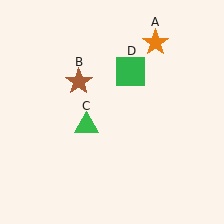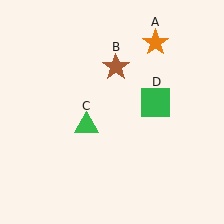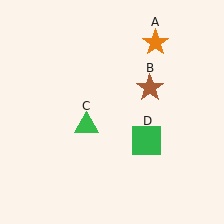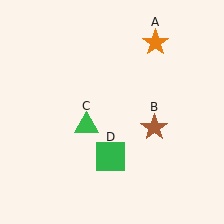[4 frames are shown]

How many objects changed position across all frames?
2 objects changed position: brown star (object B), green square (object D).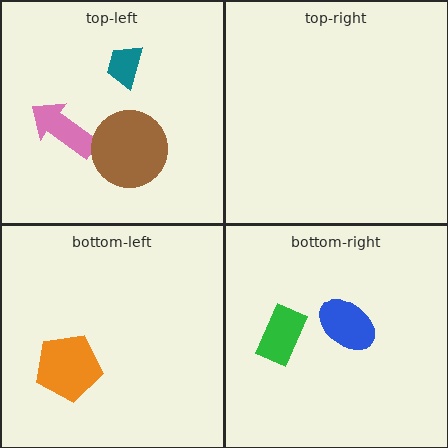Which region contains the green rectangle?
The bottom-right region.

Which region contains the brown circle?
The top-left region.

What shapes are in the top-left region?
The teal trapezoid, the pink arrow, the brown circle.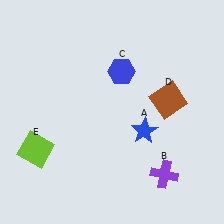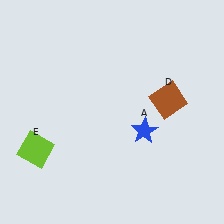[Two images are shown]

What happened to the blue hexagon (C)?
The blue hexagon (C) was removed in Image 2. It was in the top-right area of Image 1.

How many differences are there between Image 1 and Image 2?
There are 2 differences between the two images.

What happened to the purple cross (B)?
The purple cross (B) was removed in Image 2. It was in the bottom-right area of Image 1.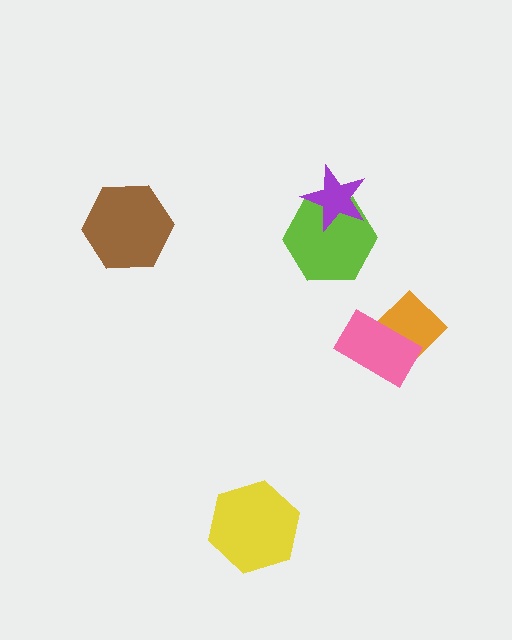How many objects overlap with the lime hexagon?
1 object overlaps with the lime hexagon.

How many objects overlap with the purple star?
1 object overlaps with the purple star.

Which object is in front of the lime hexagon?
The purple star is in front of the lime hexagon.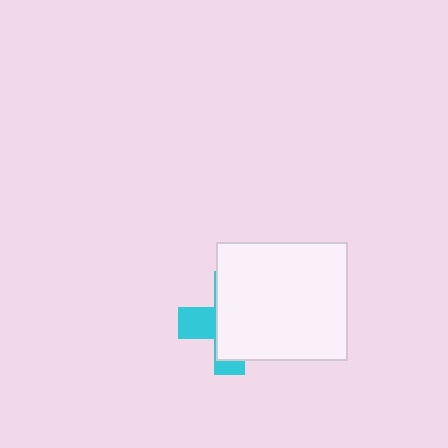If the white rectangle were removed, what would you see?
You would see the complete cyan cross.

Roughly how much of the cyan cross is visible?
A small part of it is visible (roughly 32%).